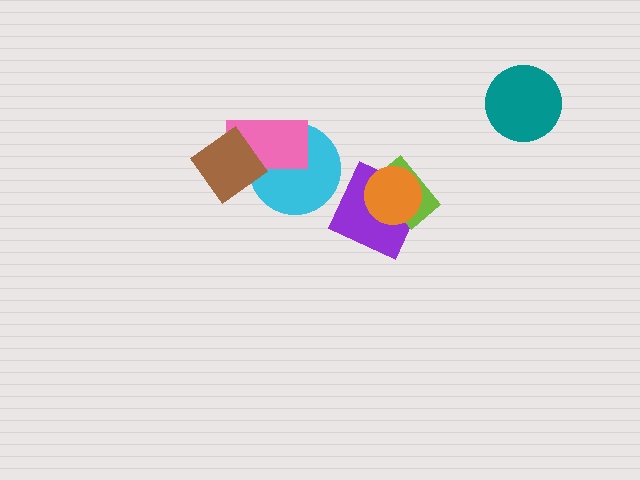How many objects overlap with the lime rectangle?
2 objects overlap with the lime rectangle.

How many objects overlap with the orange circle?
2 objects overlap with the orange circle.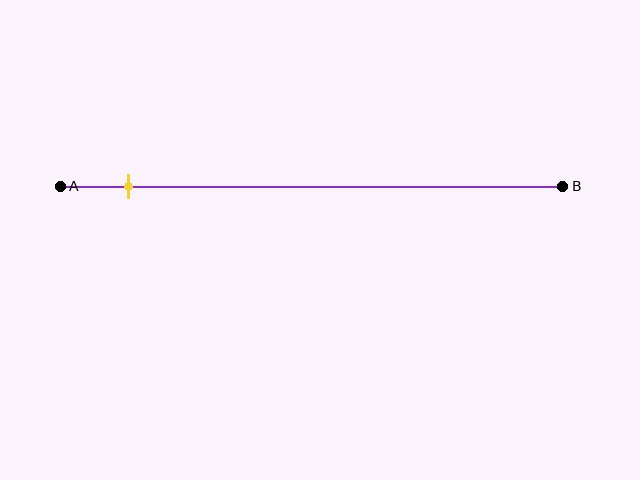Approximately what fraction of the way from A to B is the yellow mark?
The yellow mark is approximately 15% of the way from A to B.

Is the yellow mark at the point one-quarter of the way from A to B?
No, the mark is at about 15% from A, not at the 25% one-quarter point.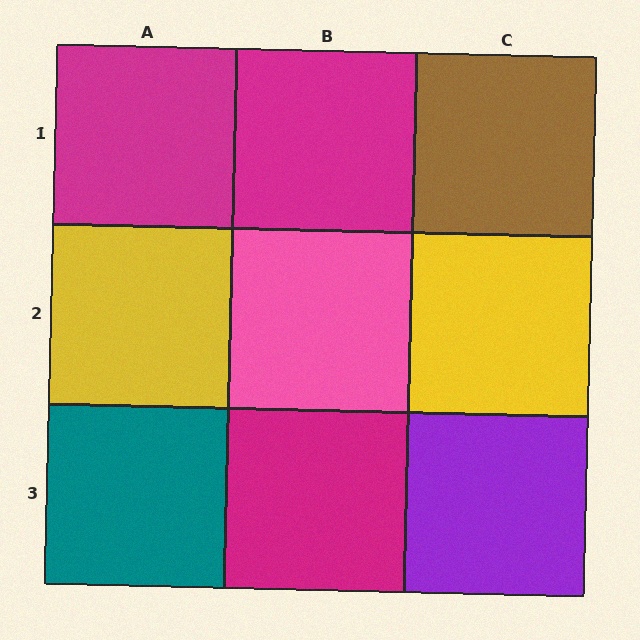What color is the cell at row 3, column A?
Teal.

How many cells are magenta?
3 cells are magenta.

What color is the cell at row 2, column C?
Yellow.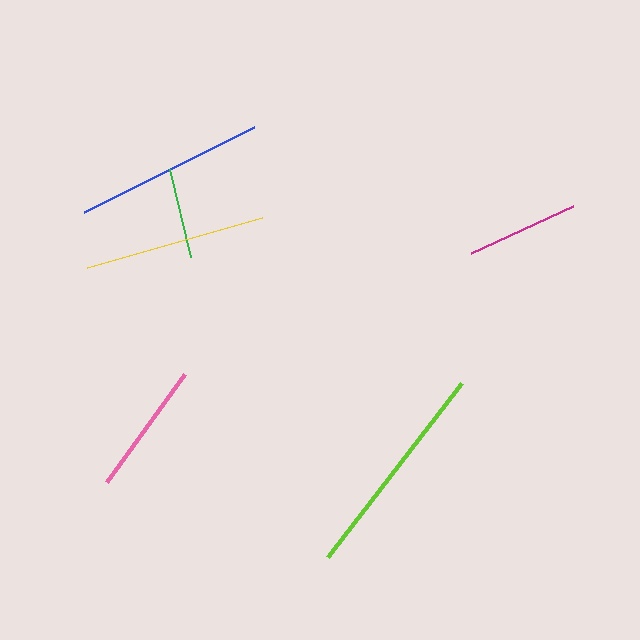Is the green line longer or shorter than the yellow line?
The yellow line is longer than the green line.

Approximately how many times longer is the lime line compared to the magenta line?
The lime line is approximately 2.0 times the length of the magenta line.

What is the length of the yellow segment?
The yellow segment is approximately 182 pixels long.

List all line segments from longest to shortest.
From longest to shortest: lime, blue, yellow, pink, magenta, green.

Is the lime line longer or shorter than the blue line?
The lime line is longer than the blue line.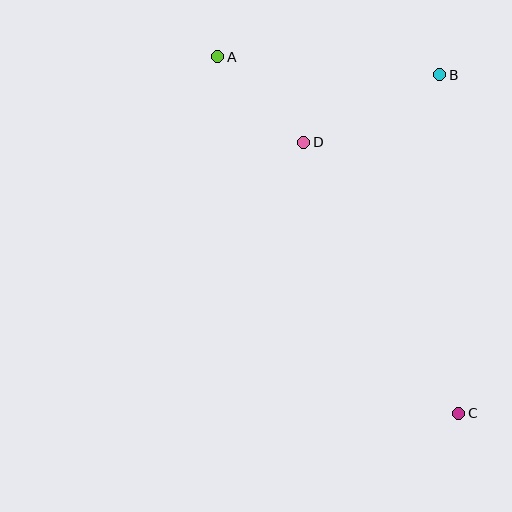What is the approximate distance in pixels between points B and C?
The distance between B and C is approximately 339 pixels.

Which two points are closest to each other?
Points A and D are closest to each other.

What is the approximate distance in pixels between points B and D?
The distance between B and D is approximately 152 pixels.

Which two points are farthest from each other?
Points A and C are farthest from each other.